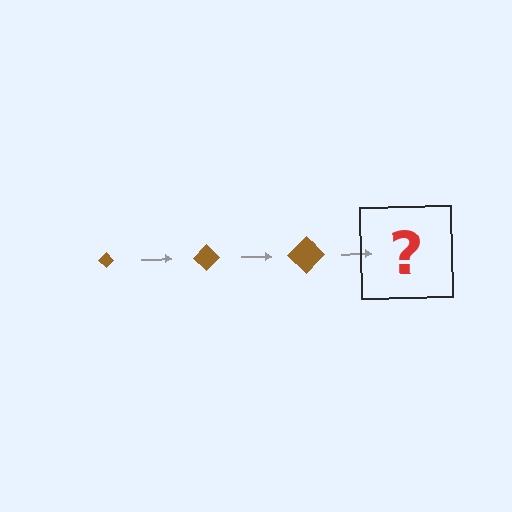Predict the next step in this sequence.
The next step is a brown diamond, larger than the previous one.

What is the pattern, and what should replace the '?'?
The pattern is that the diamond gets progressively larger each step. The '?' should be a brown diamond, larger than the previous one.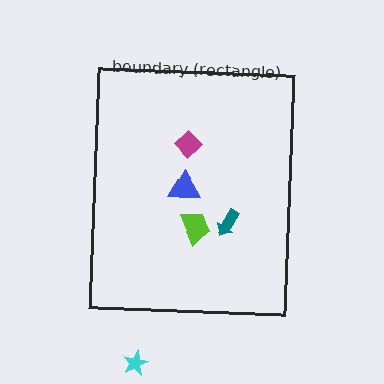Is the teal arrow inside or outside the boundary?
Inside.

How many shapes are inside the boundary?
4 inside, 1 outside.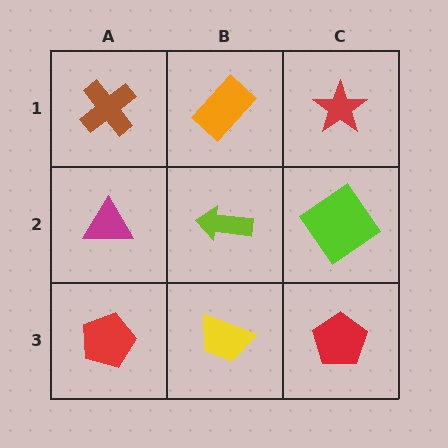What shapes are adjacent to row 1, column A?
A magenta triangle (row 2, column A), an orange rectangle (row 1, column B).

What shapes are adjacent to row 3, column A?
A magenta triangle (row 2, column A), a yellow trapezoid (row 3, column B).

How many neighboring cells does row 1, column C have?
2.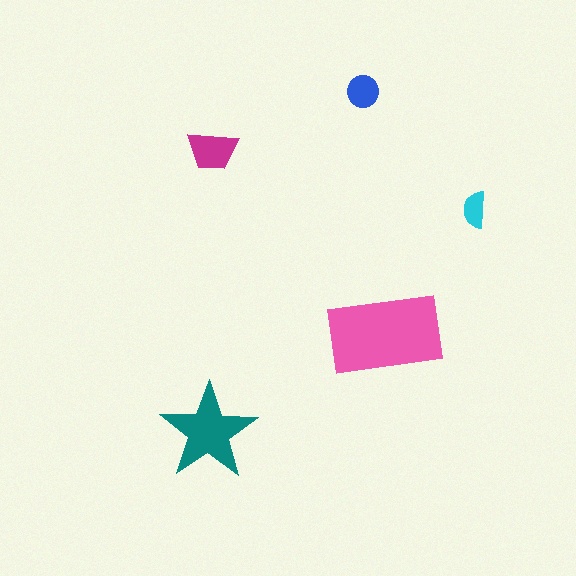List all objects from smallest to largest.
The cyan semicircle, the blue circle, the magenta trapezoid, the teal star, the pink rectangle.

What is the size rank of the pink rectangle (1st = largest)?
1st.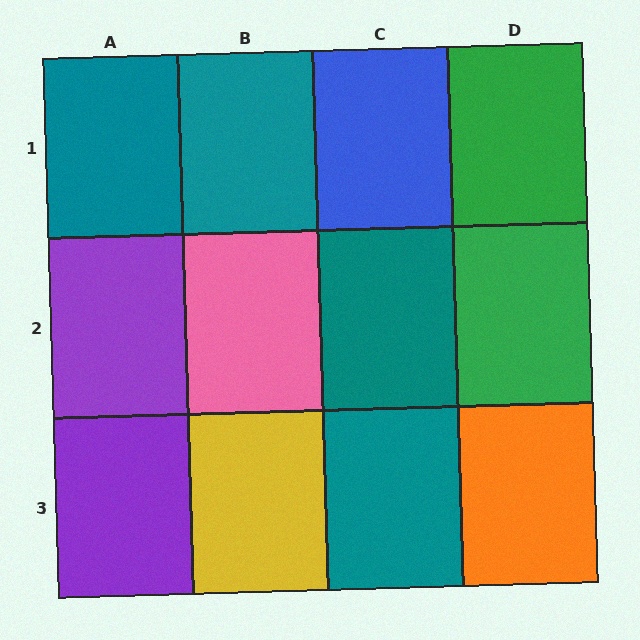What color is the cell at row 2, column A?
Purple.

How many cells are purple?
2 cells are purple.